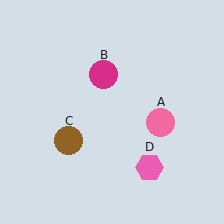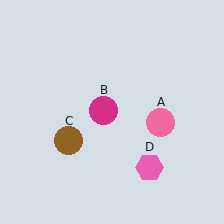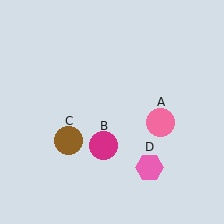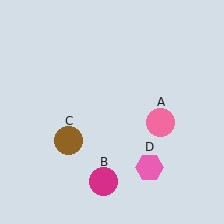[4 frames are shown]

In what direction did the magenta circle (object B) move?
The magenta circle (object B) moved down.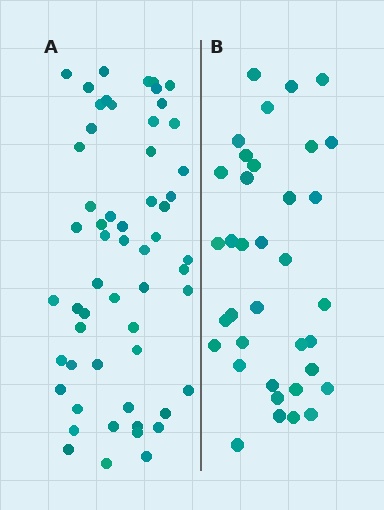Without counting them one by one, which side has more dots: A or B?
Region A (the left region) has more dots.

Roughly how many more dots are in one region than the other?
Region A has approximately 20 more dots than region B.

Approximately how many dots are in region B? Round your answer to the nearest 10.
About 40 dots. (The exact count is 36, which rounds to 40.)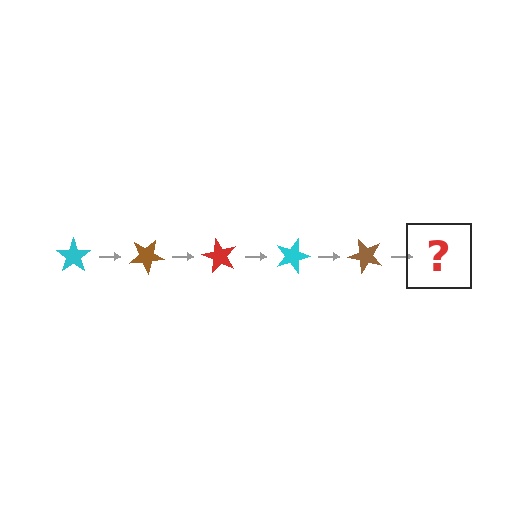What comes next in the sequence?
The next element should be a red star, rotated 150 degrees from the start.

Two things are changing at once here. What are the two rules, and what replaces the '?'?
The two rules are that it rotates 30 degrees each step and the color cycles through cyan, brown, and red. The '?' should be a red star, rotated 150 degrees from the start.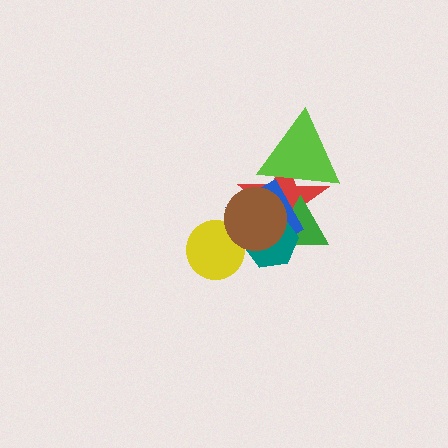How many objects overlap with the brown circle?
5 objects overlap with the brown circle.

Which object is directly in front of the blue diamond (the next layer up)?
The lime triangle is directly in front of the blue diamond.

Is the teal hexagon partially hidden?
Yes, it is partially covered by another shape.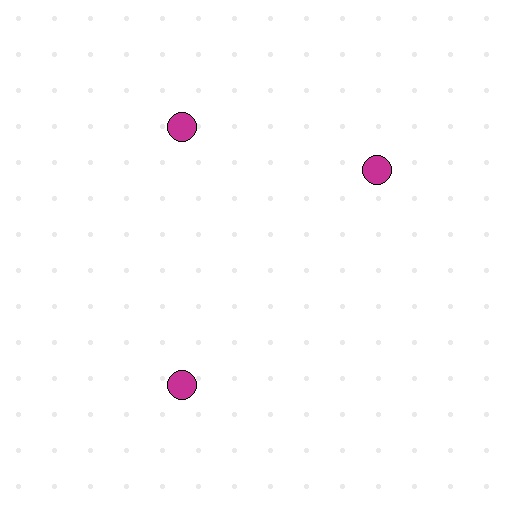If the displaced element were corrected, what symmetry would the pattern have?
It would have 3-fold rotational symmetry — the pattern would map onto itself every 120 degrees.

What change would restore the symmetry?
The symmetry would be restored by rotating it back into even spacing with its neighbors so that all 3 circles sit at equal angles and equal distance from the center.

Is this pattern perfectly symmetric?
No. The 3 magenta circles are arranged in a ring, but one element near the 3 o'clock position is rotated out of alignment along the ring, breaking the 3-fold rotational symmetry.